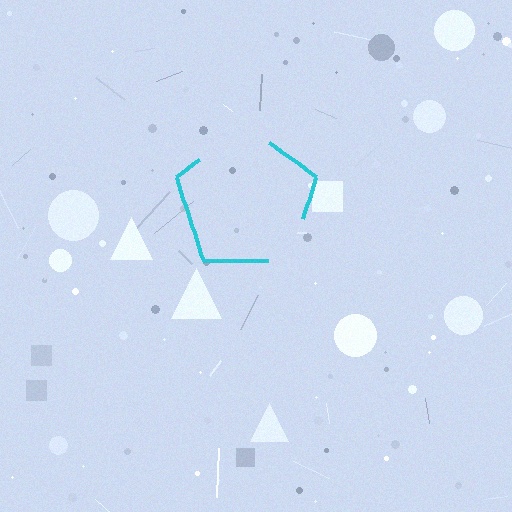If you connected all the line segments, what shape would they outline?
They would outline a pentagon.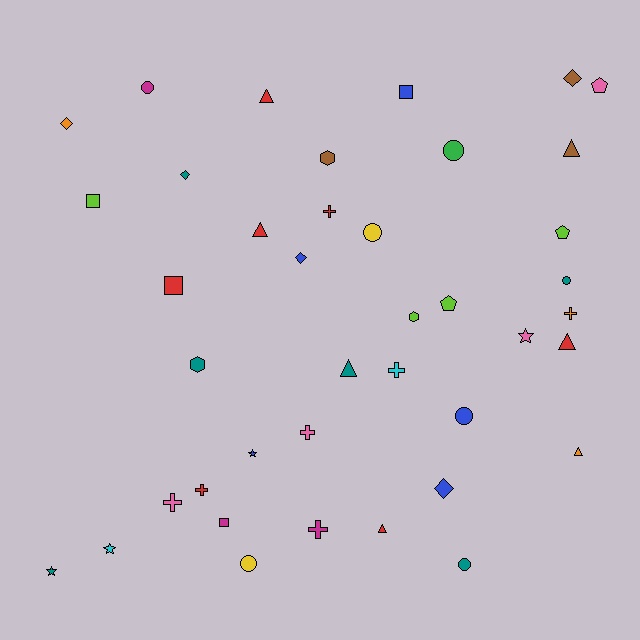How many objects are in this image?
There are 40 objects.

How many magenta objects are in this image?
There are 3 magenta objects.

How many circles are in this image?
There are 7 circles.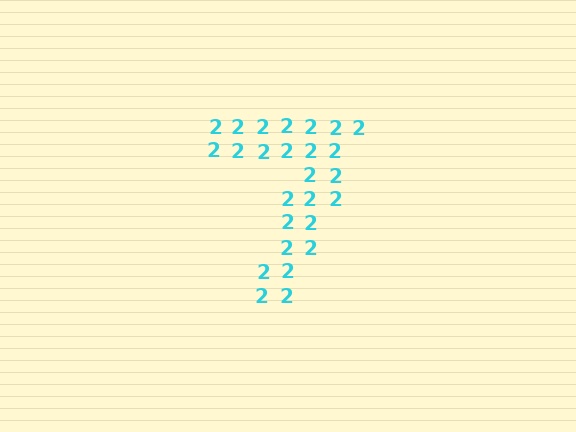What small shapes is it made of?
It is made of small digit 2's.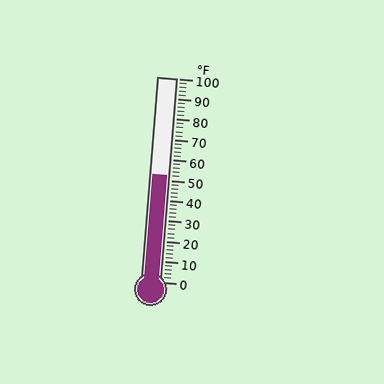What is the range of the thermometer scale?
The thermometer scale ranges from 0°F to 100°F.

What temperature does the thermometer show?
The thermometer shows approximately 52°F.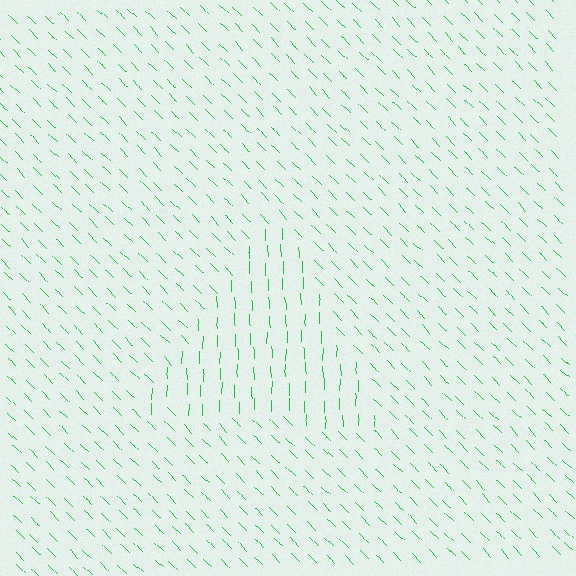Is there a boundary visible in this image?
Yes, there is a texture boundary formed by a change in line orientation.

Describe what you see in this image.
The image is filled with small green line segments. A triangle region in the image has lines oriented differently from the surrounding lines, creating a visible texture boundary.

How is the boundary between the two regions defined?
The boundary is defined purely by a change in line orientation (approximately 45 degrees difference). All lines are the same color and thickness.